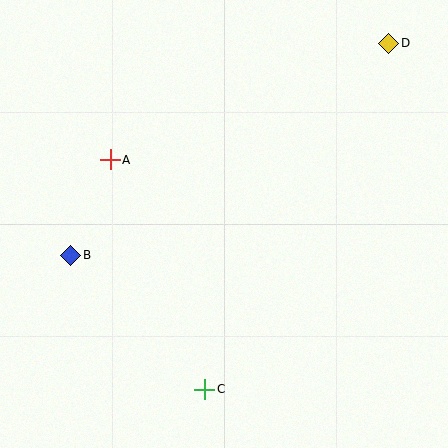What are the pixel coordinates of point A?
Point A is at (110, 160).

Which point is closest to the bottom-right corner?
Point C is closest to the bottom-right corner.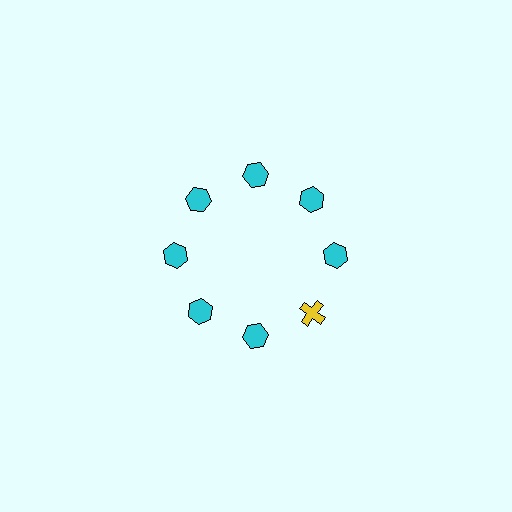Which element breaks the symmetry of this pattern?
The yellow cross at roughly the 4 o'clock position breaks the symmetry. All other shapes are cyan hexagons.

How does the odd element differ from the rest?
It differs in both color (yellow instead of cyan) and shape (cross instead of hexagon).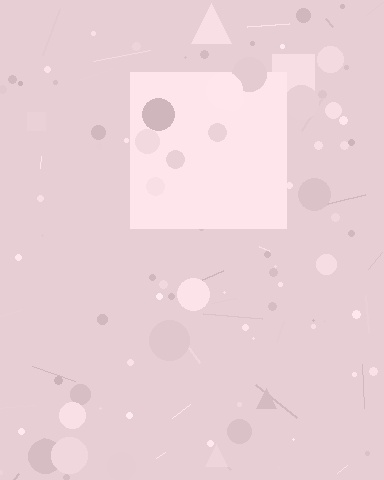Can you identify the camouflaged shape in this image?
The camouflaged shape is a square.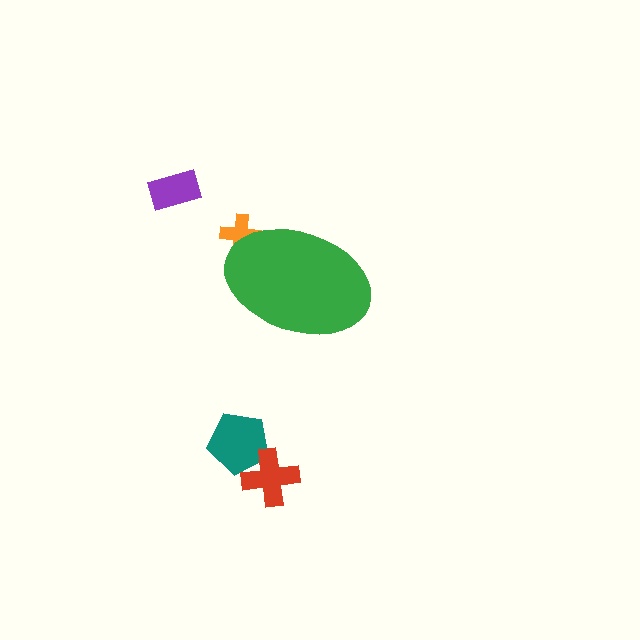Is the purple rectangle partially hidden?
No, the purple rectangle is fully visible.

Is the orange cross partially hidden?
Yes, the orange cross is partially hidden behind the green ellipse.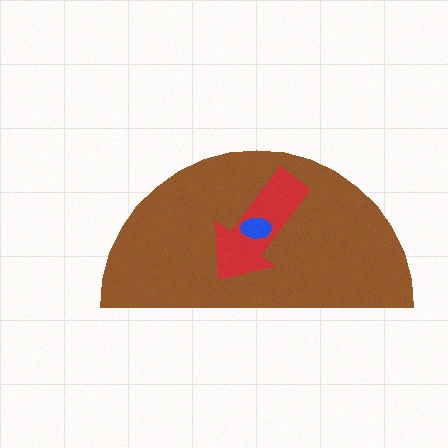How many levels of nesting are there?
3.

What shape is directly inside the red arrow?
The blue ellipse.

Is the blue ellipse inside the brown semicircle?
Yes.